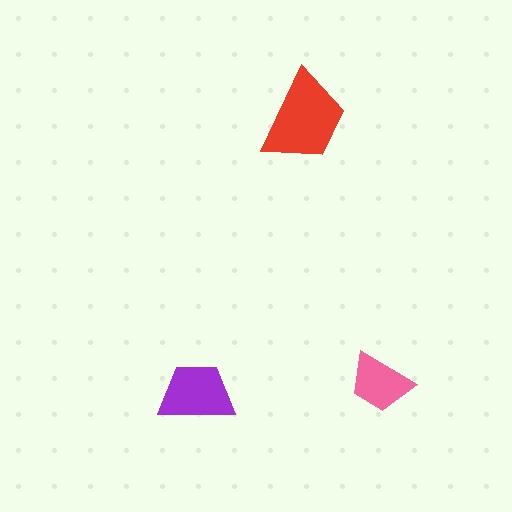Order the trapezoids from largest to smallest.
the red one, the purple one, the pink one.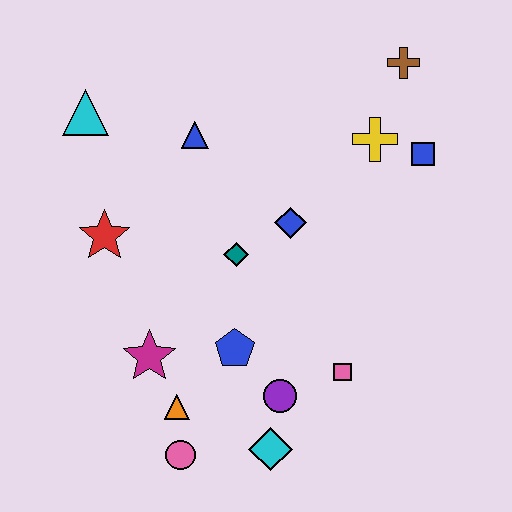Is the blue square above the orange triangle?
Yes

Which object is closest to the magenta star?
The orange triangle is closest to the magenta star.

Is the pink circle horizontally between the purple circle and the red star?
Yes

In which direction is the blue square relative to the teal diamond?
The blue square is to the right of the teal diamond.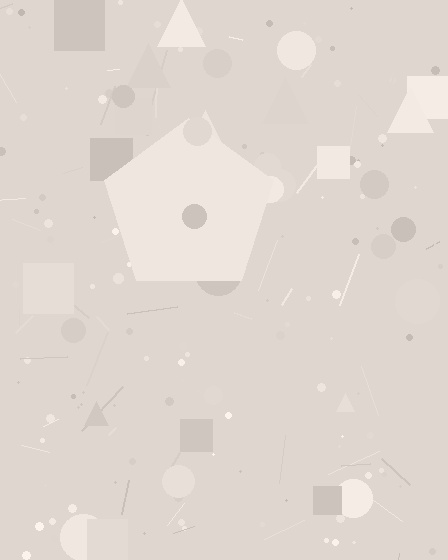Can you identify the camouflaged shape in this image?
The camouflaged shape is a pentagon.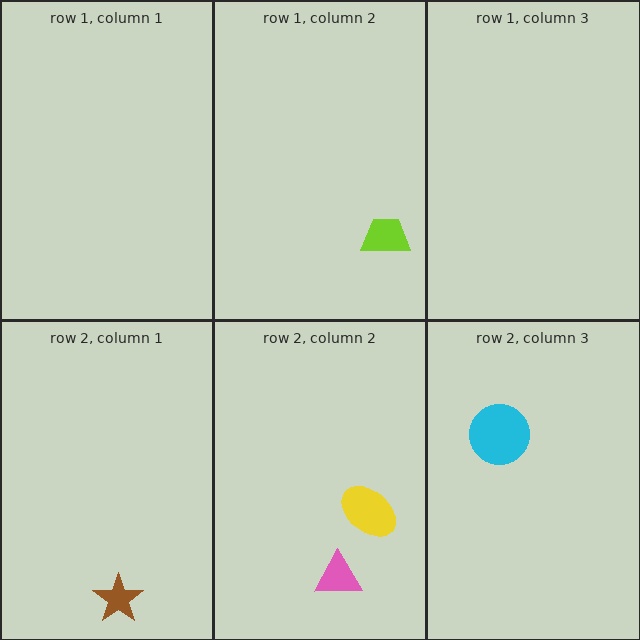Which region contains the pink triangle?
The row 2, column 2 region.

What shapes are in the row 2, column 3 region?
The cyan circle.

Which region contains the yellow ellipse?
The row 2, column 2 region.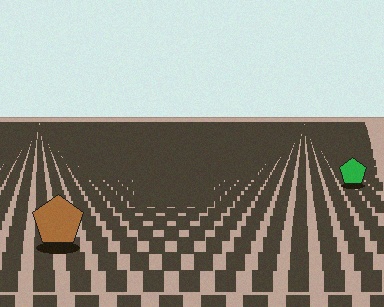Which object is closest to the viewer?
The brown pentagon is closest. The texture marks near it are larger and more spread out.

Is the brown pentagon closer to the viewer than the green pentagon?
Yes. The brown pentagon is closer — you can tell from the texture gradient: the ground texture is coarser near it.